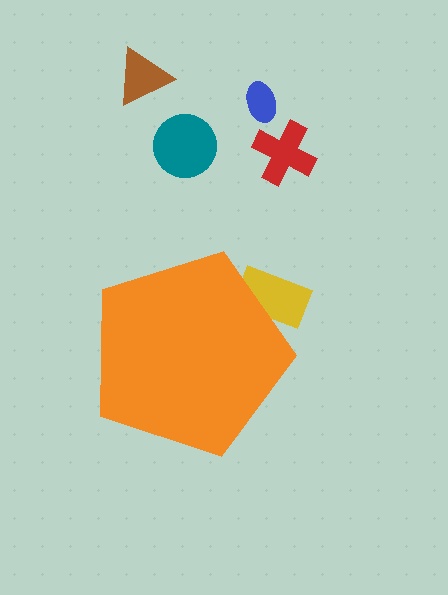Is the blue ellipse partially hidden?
No, the blue ellipse is fully visible.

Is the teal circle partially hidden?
No, the teal circle is fully visible.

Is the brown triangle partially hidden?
No, the brown triangle is fully visible.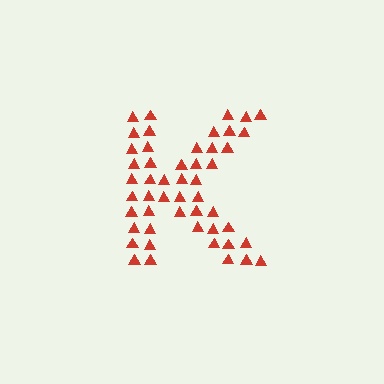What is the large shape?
The large shape is the letter K.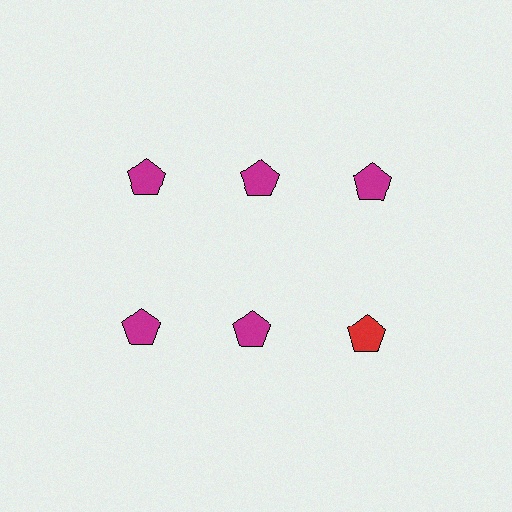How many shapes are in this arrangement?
There are 6 shapes arranged in a grid pattern.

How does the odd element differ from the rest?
It has a different color: red instead of magenta.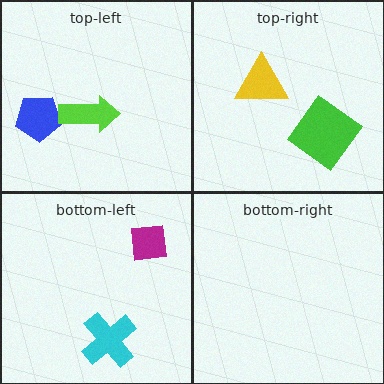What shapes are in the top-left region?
The blue pentagon, the lime arrow.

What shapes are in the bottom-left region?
The cyan cross, the magenta square.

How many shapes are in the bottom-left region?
2.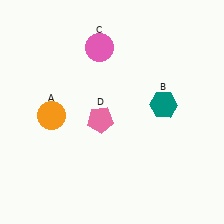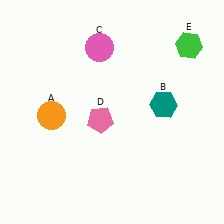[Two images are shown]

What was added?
A green hexagon (E) was added in Image 2.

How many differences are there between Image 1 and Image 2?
There is 1 difference between the two images.